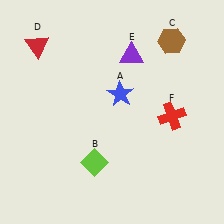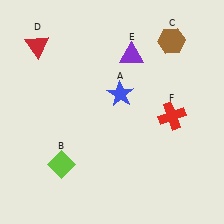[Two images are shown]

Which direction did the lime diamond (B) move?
The lime diamond (B) moved left.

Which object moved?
The lime diamond (B) moved left.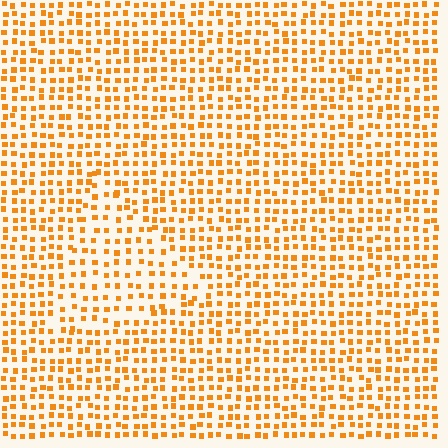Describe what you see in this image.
The image contains small orange elements arranged at two different densities. A triangle-shaped region is visible where the elements are less densely packed than the surrounding area.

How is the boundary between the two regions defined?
The boundary is defined by a change in element density (approximately 1.4x ratio). All elements are the same color, size, and shape.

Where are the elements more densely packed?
The elements are more densely packed outside the triangle boundary.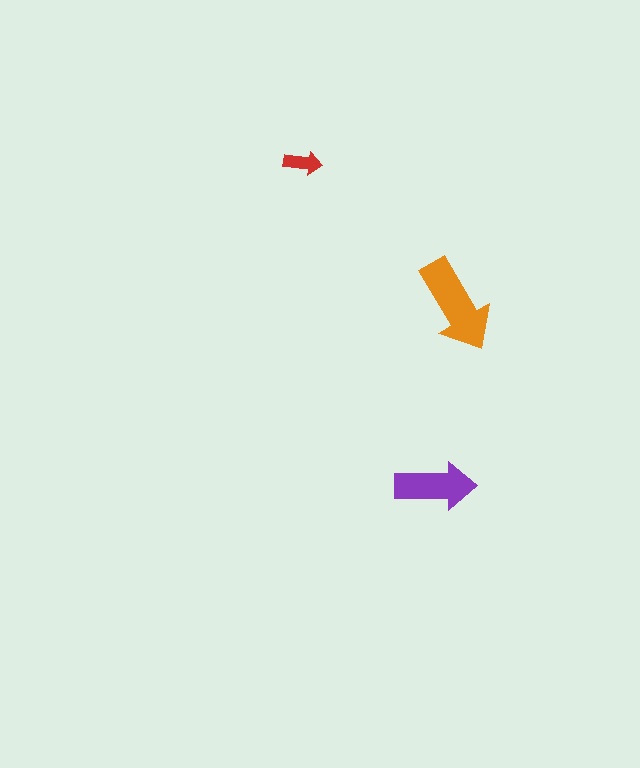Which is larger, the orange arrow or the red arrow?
The orange one.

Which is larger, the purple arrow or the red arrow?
The purple one.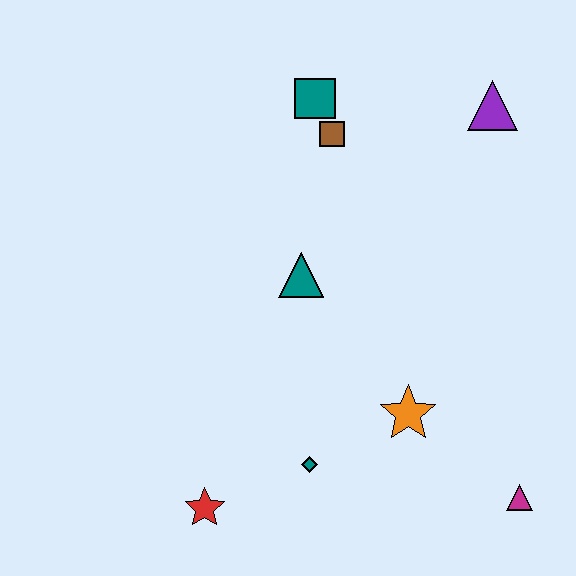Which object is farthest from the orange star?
The teal square is farthest from the orange star.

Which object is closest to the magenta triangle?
The orange star is closest to the magenta triangle.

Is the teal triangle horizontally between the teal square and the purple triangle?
No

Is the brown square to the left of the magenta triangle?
Yes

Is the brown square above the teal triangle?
Yes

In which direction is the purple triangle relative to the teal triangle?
The purple triangle is to the right of the teal triangle.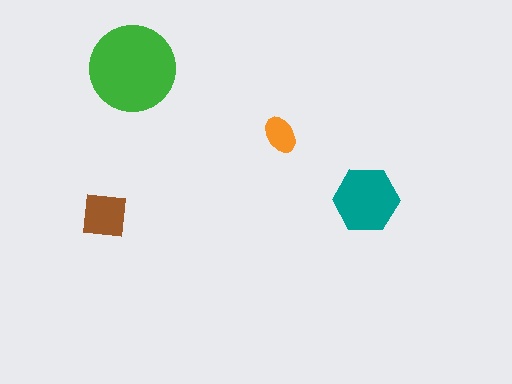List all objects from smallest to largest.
The orange ellipse, the brown square, the teal hexagon, the green circle.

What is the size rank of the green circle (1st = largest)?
1st.